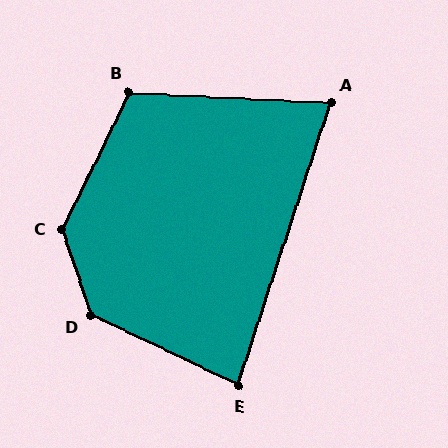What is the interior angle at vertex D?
Approximately 133 degrees (obtuse).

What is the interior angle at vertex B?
Approximately 113 degrees (obtuse).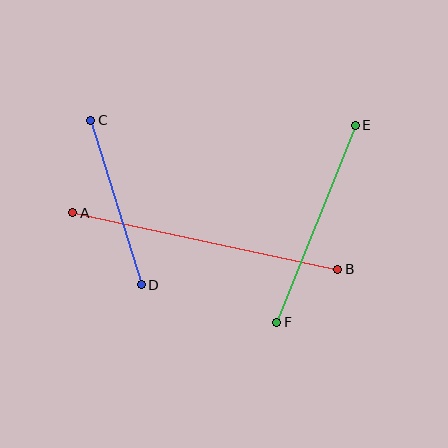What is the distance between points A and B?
The distance is approximately 271 pixels.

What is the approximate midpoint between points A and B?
The midpoint is at approximately (205, 241) pixels.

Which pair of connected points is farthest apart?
Points A and B are farthest apart.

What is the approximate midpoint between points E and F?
The midpoint is at approximately (316, 224) pixels.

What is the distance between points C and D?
The distance is approximately 172 pixels.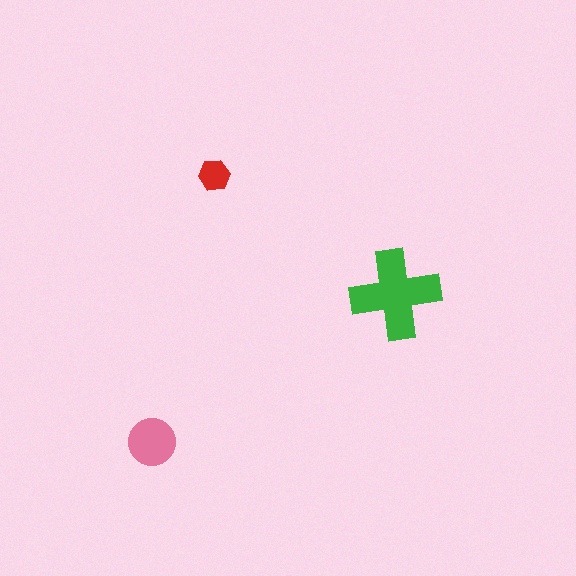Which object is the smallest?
The red hexagon.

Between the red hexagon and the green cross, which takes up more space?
The green cross.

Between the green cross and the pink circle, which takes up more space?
The green cross.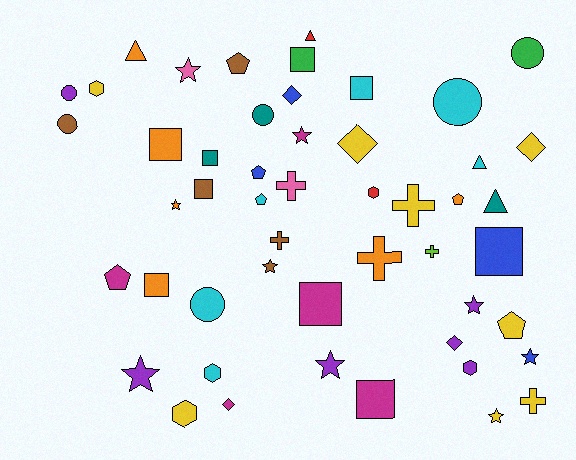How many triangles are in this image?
There are 4 triangles.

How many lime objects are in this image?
There is 1 lime object.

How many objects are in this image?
There are 50 objects.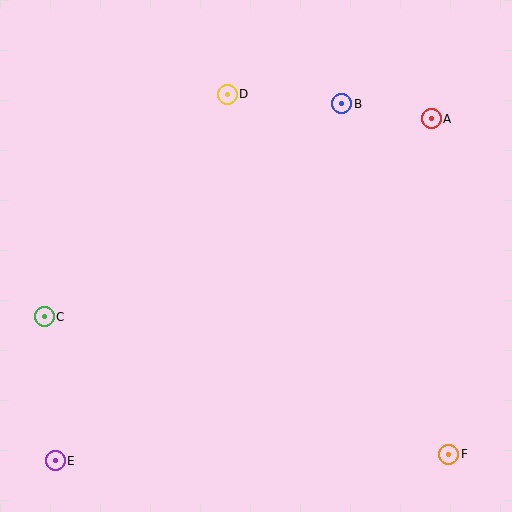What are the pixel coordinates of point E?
Point E is at (55, 461).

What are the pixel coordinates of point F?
Point F is at (449, 454).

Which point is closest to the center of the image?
Point D at (227, 94) is closest to the center.